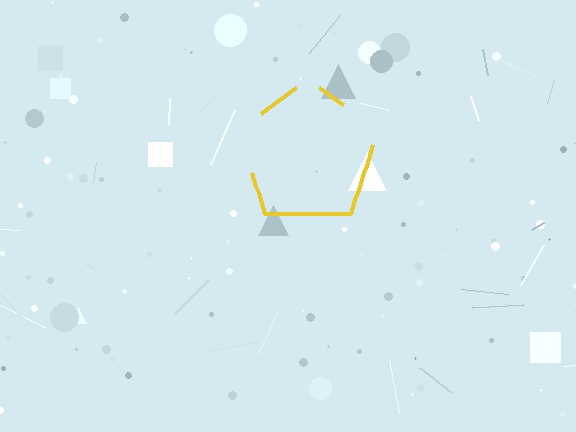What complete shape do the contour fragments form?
The contour fragments form a pentagon.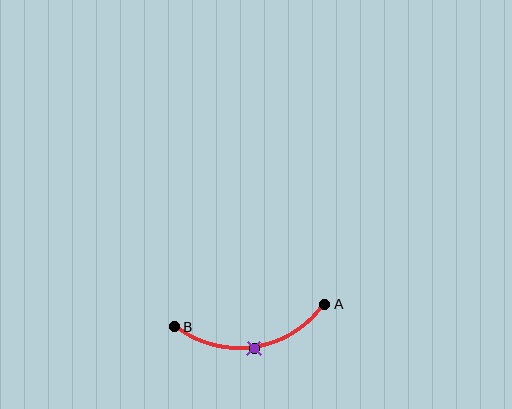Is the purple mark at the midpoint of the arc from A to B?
Yes. The purple mark lies on the arc at equal arc-length from both A and B — it is the arc midpoint.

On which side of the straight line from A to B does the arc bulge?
The arc bulges below the straight line connecting A and B.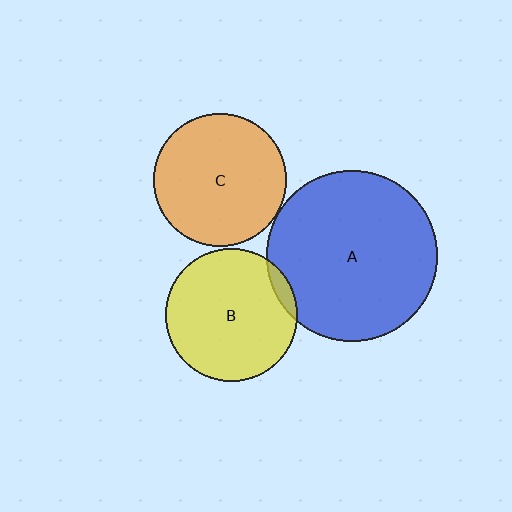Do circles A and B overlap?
Yes.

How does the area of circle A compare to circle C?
Approximately 1.6 times.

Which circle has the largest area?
Circle A (blue).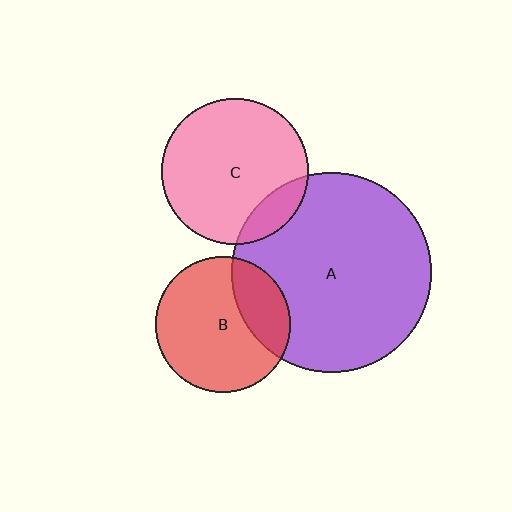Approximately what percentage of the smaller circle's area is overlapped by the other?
Approximately 25%.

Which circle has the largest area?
Circle A (purple).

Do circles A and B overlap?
Yes.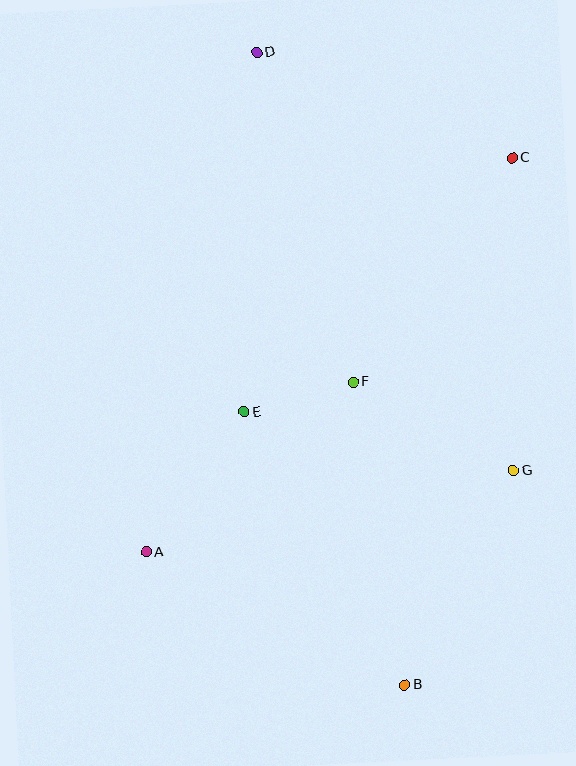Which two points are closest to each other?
Points E and F are closest to each other.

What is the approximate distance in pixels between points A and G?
The distance between A and G is approximately 376 pixels.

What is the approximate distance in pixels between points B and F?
The distance between B and F is approximately 307 pixels.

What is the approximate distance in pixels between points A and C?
The distance between A and C is approximately 538 pixels.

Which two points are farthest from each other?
Points B and D are farthest from each other.